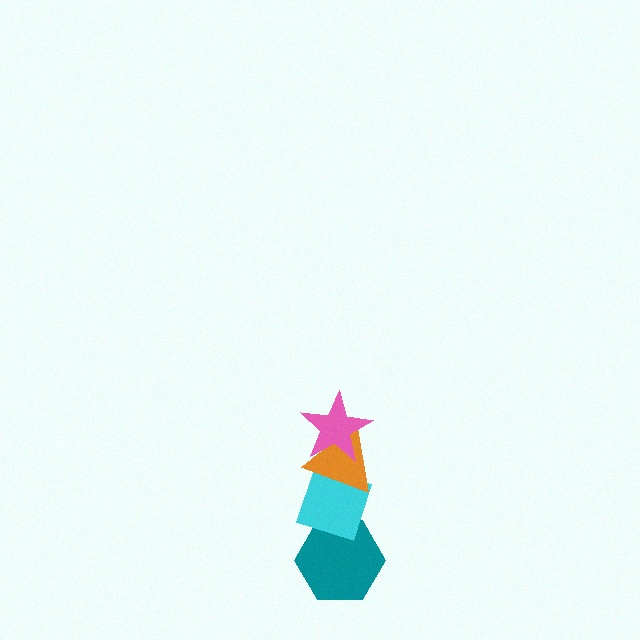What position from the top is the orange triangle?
The orange triangle is 2nd from the top.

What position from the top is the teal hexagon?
The teal hexagon is 4th from the top.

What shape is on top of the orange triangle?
The pink star is on top of the orange triangle.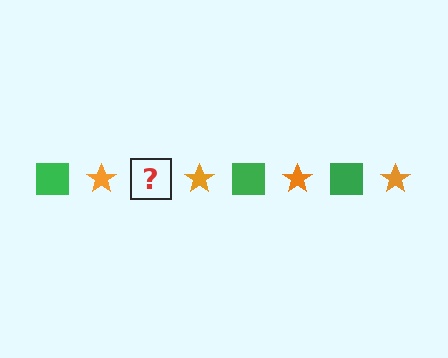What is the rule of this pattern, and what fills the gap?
The rule is that the pattern alternates between green square and orange star. The gap should be filled with a green square.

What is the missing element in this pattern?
The missing element is a green square.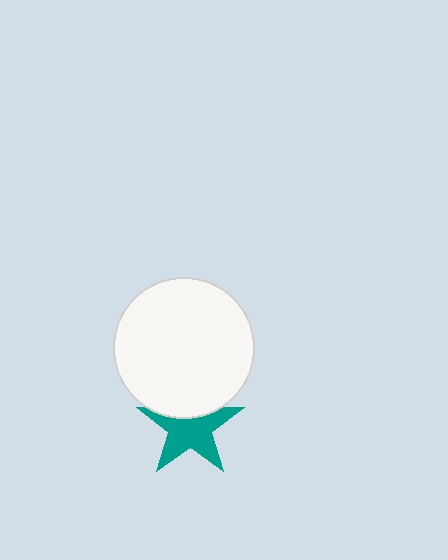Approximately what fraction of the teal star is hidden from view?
Roughly 31% of the teal star is hidden behind the white circle.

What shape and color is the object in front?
The object in front is a white circle.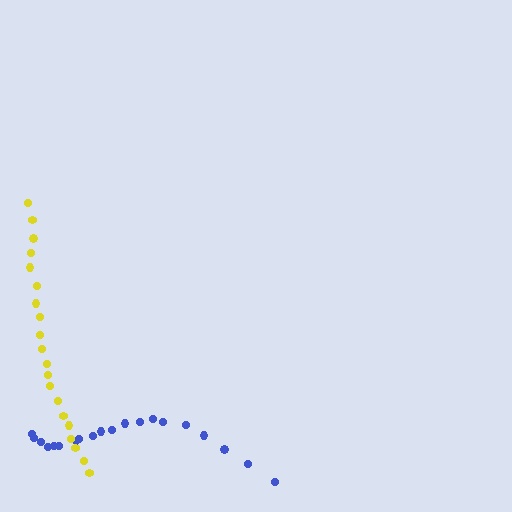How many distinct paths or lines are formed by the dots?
There are 2 distinct paths.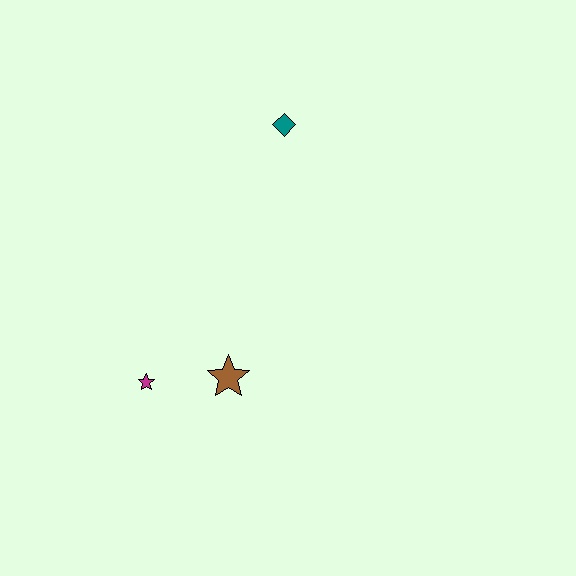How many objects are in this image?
There are 3 objects.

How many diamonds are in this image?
There is 1 diamond.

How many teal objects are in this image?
There is 1 teal object.